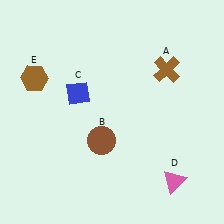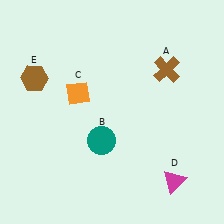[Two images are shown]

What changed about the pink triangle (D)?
In Image 1, D is pink. In Image 2, it changed to magenta.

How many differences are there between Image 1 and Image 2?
There are 3 differences between the two images.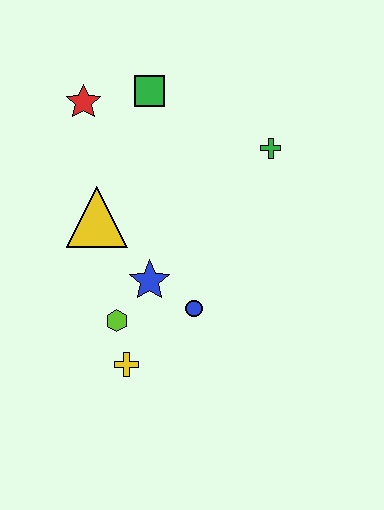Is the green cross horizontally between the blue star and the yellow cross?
No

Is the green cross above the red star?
No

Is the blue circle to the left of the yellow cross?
No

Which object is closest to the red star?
The green square is closest to the red star.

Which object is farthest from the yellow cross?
The green square is farthest from the yellow cross.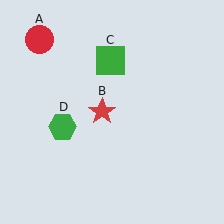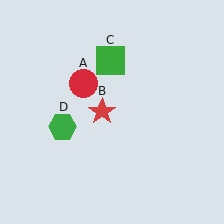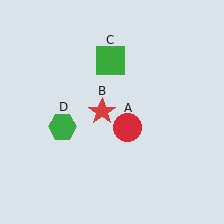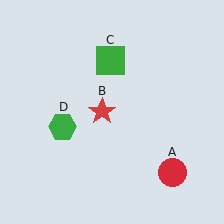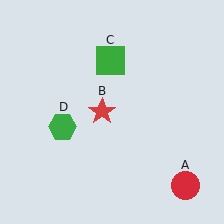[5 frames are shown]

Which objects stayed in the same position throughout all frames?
Red star (object B) and green square (object C) and green hexagon (object D) remained stationary.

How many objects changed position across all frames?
1 object changed position: red circle (object A).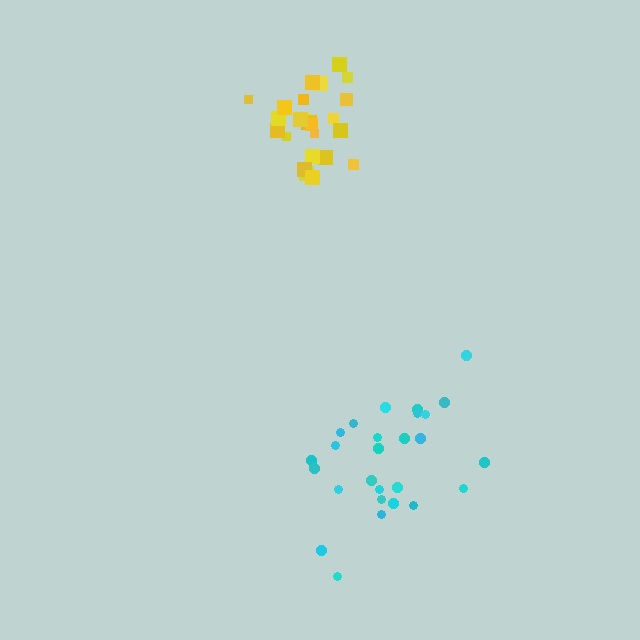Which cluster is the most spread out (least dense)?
Cyan.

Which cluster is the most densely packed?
Yellow.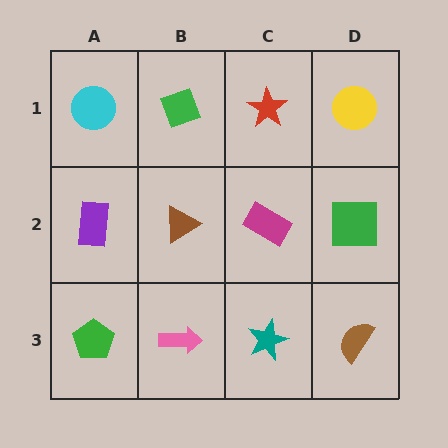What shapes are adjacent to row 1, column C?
A magenta rectangle (row 2, column C), a green diamond (row 1, column B), a yellow circle (row 1, column D).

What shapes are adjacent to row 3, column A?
A purple rectangle (row 2, column A), a pink arrow (row 3, column B).